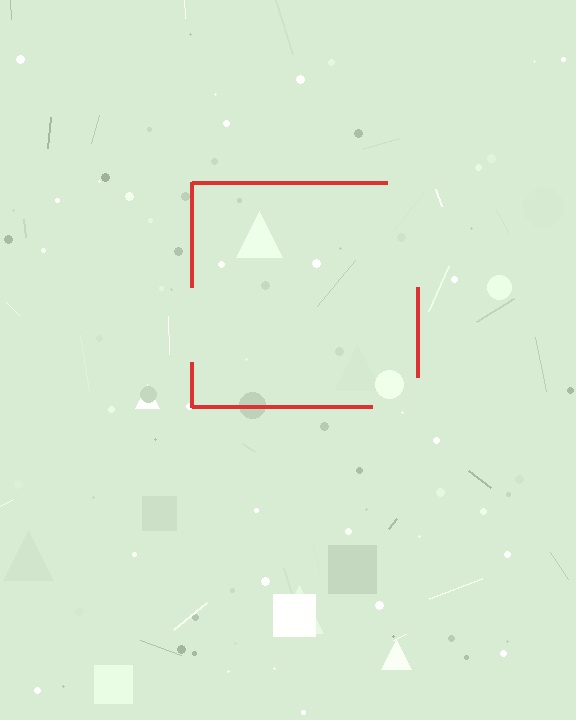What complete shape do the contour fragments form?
The contour fragments form a square.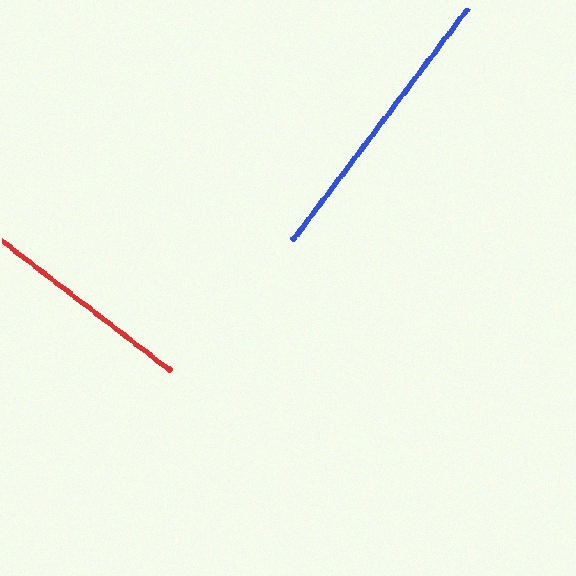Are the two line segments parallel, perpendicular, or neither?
Perpendicular — they meet at approximately 90°.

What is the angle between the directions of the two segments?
Approximately 90 degrees.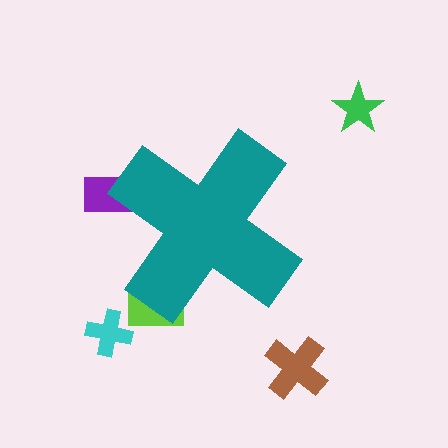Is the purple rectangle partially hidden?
Yes, the purple rectangle is partially hidden behind the teal cross.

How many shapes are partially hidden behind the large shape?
2 shapes are partially hidden.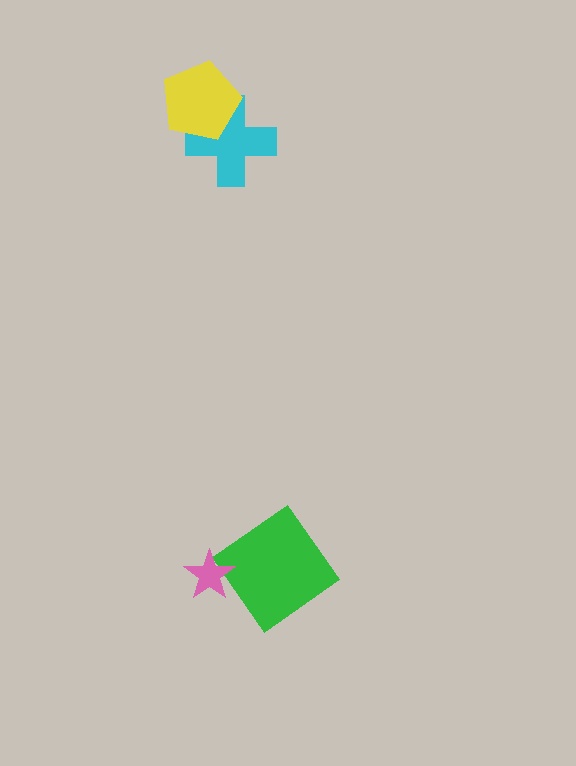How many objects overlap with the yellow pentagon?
1 object overlaps with the yellow pentagon.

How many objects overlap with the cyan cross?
1 object overlaps with the cyan cross.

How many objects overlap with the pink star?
0 objects overlap with the pink star.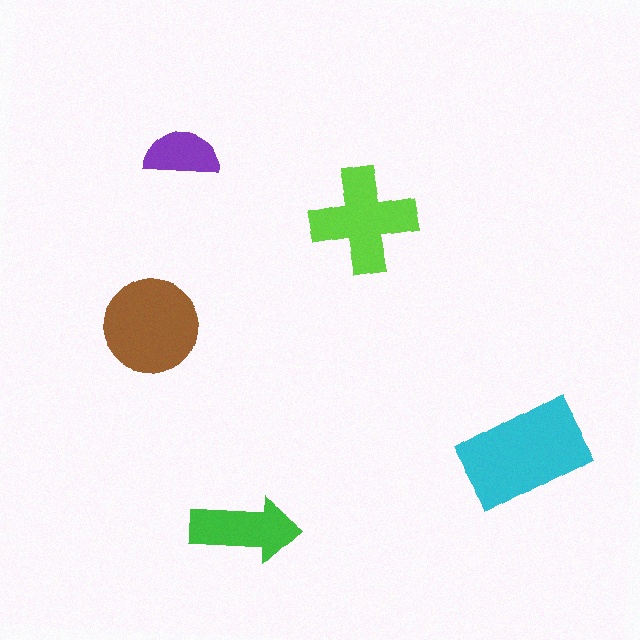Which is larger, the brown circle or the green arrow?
The brown circle.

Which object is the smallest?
The purple semicircle.